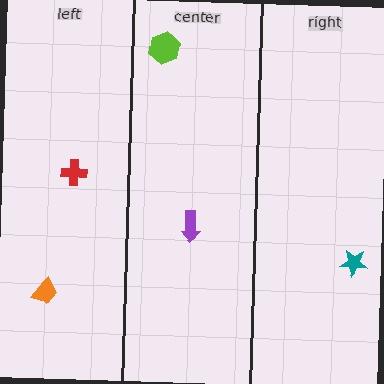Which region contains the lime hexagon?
The center region.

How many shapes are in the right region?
1.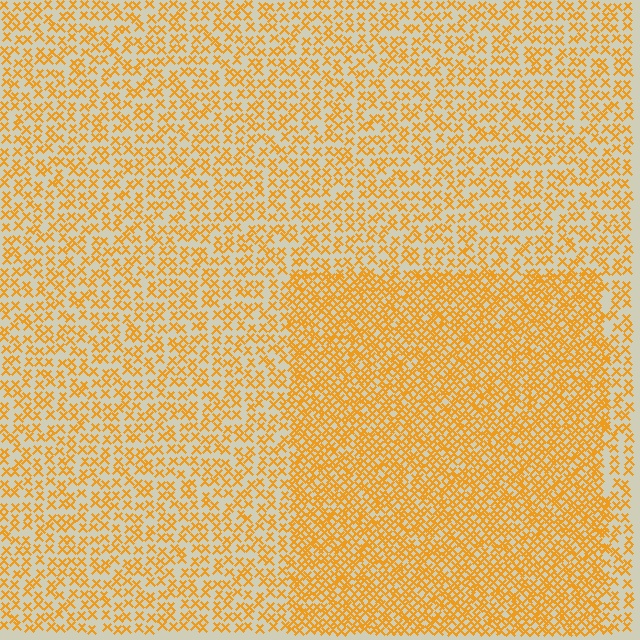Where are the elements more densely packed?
The elements are more densely packed inside the rectangle boundary.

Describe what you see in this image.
The image contains small orange elements arranged at two different densities. A rectangle-shaped region is visible where the elements are more densely packed than the surrounding area.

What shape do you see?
I see a rectangle.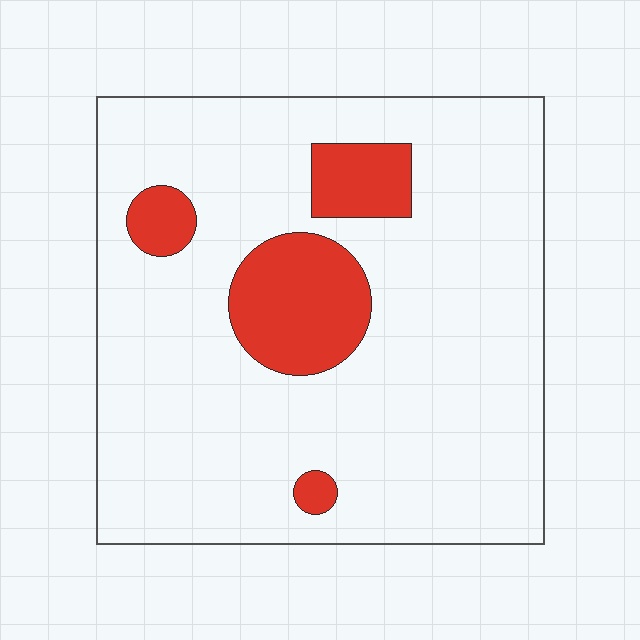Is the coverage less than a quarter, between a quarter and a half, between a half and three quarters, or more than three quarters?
Less than a quarter.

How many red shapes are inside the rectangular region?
4.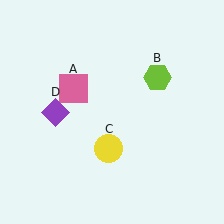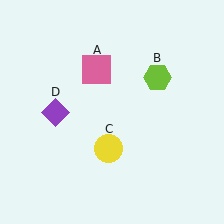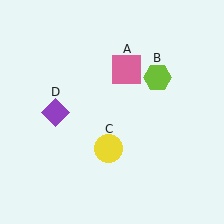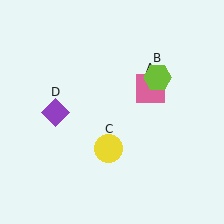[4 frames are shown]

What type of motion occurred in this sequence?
The pink square (object A) rotated clockwise around the center of the scene.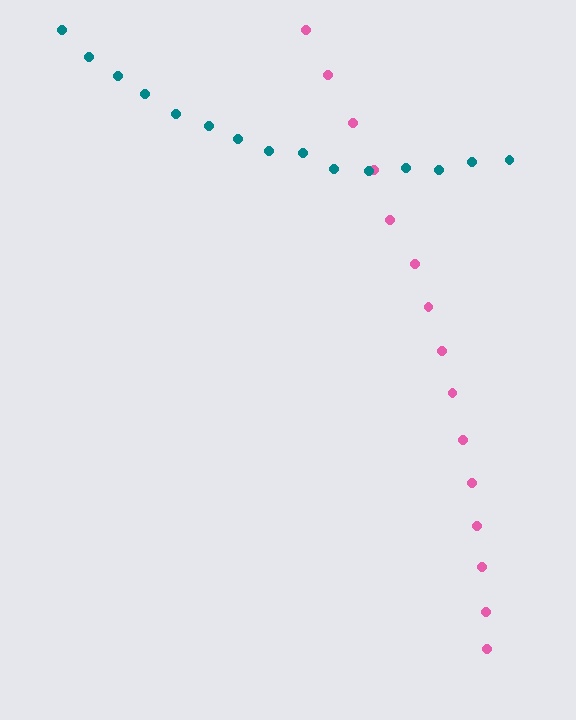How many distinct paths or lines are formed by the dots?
There are 2 distinct paths.